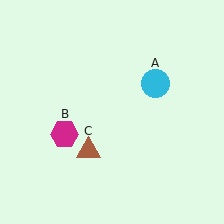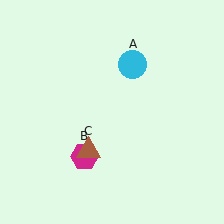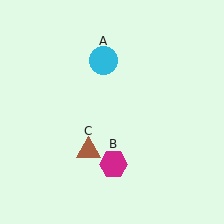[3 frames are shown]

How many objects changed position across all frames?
2 objects changed position: cyan circle (object A), magenta hexagon (object B).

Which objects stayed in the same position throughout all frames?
Brown triangle (object C) remained stationary.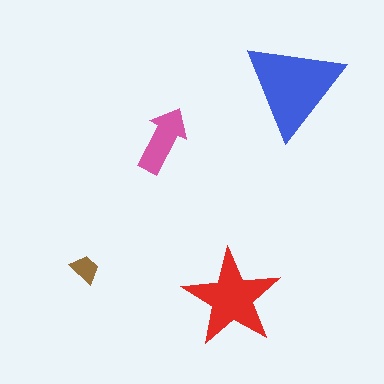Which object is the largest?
The blue triangle.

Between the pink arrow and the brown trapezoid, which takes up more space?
The pink arrow.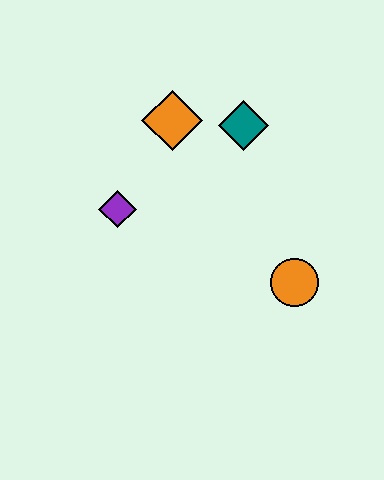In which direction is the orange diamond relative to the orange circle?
The orange diamond is above the orange circle.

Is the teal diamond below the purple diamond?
No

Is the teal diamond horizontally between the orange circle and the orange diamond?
Yes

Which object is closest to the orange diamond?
The teal diamond is closest to the orange diamond.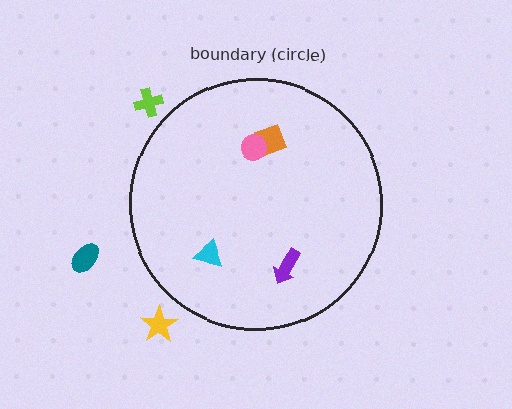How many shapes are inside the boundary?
4 inside, 3 outside.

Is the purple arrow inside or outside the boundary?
Inside.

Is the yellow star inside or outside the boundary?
Outside.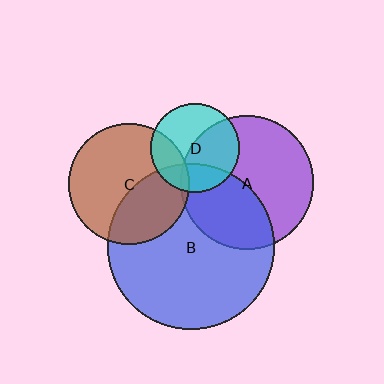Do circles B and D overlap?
Yes.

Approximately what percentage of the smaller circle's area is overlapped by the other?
Approximately 25%.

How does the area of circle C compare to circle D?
Approximately 1.9 times.